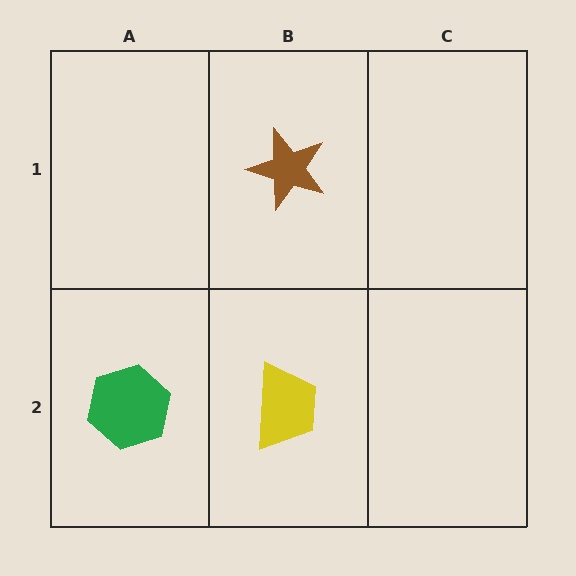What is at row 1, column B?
A brown star.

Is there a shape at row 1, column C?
No, that cell is empty.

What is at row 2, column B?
A yellow trapezoid.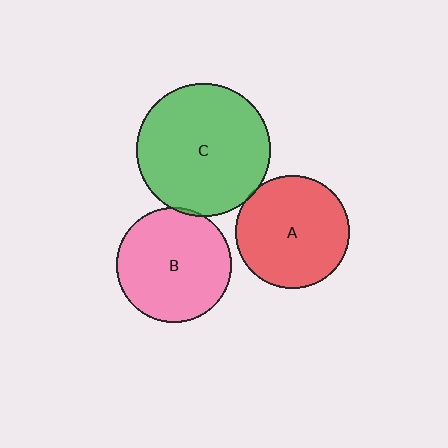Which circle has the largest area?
Circle C (green).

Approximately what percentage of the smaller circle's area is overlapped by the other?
Approximately 5%.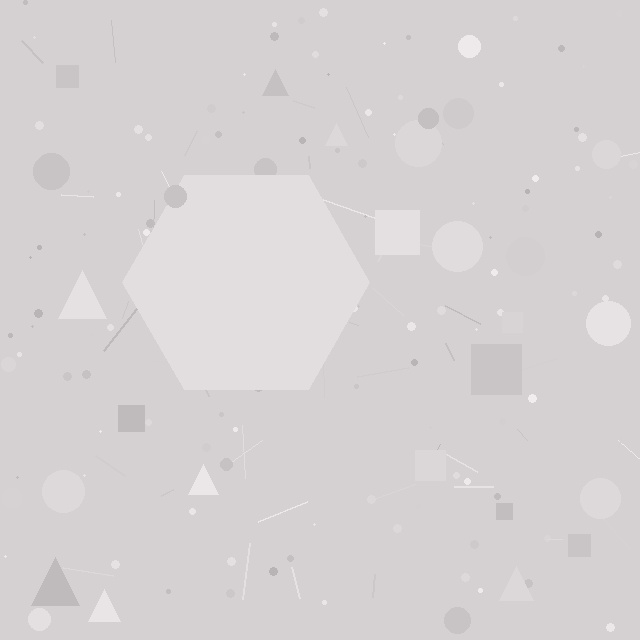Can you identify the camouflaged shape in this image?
The camouflaged shape is a hexagon.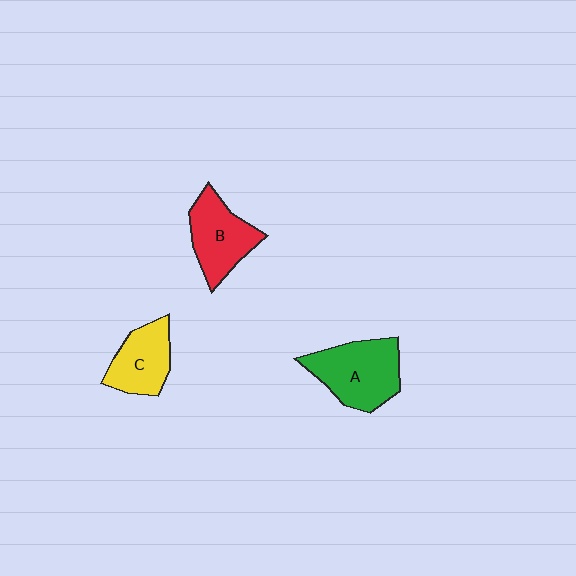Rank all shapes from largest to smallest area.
From largest to smallest: A (green), B (red), C (yellow).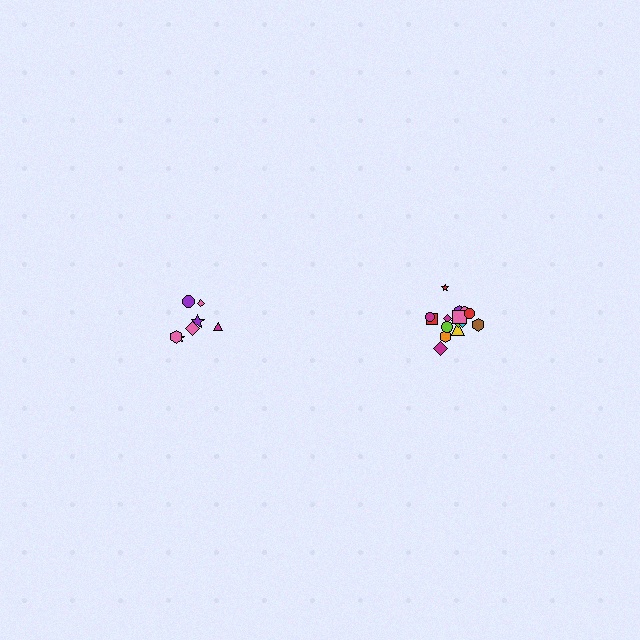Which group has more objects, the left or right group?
The right group.